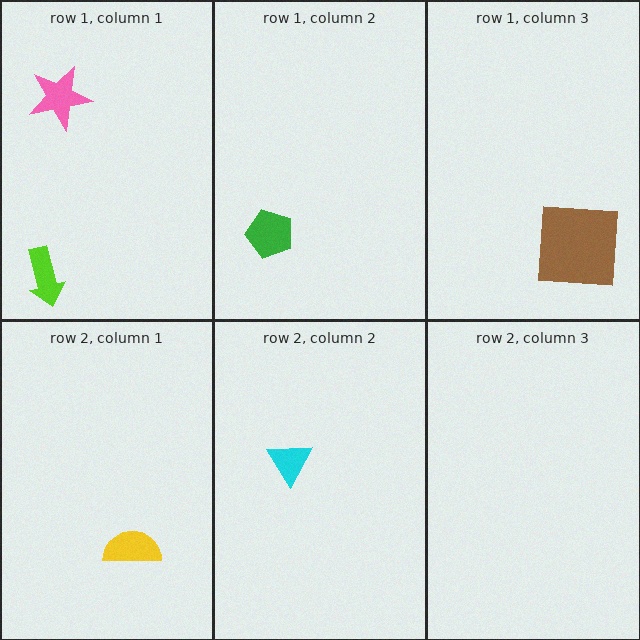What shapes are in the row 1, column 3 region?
The brown square.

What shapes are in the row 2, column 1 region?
The yellow semicircle.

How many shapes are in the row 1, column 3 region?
1.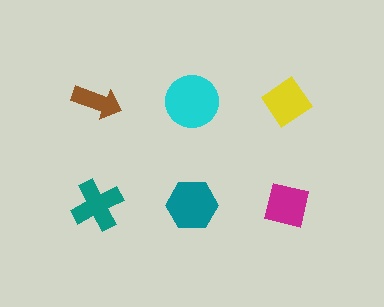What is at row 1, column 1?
A brown arrow.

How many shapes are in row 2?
3 shapes.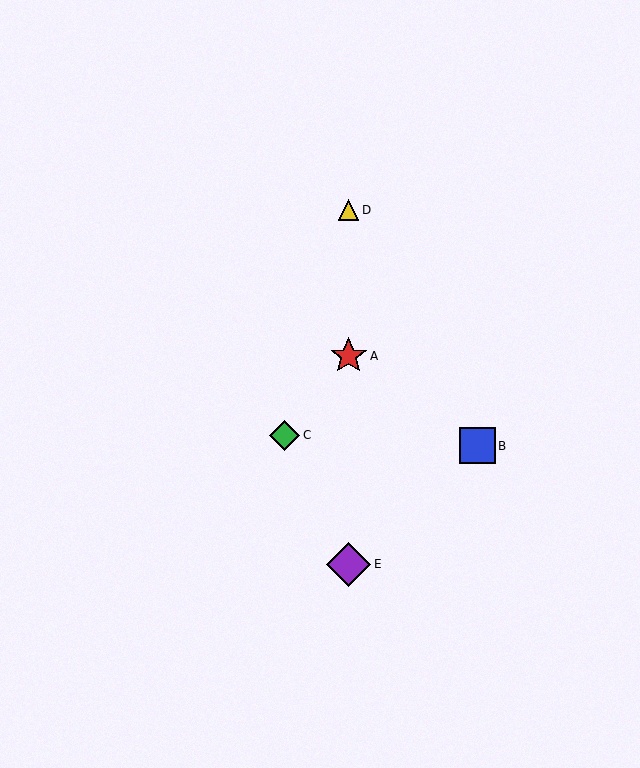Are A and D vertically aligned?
Yes, both are at x≈349.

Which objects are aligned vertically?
Objects A, D, E are aligned vertically.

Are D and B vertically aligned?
No, D is at x≈349 and B is at x≈477.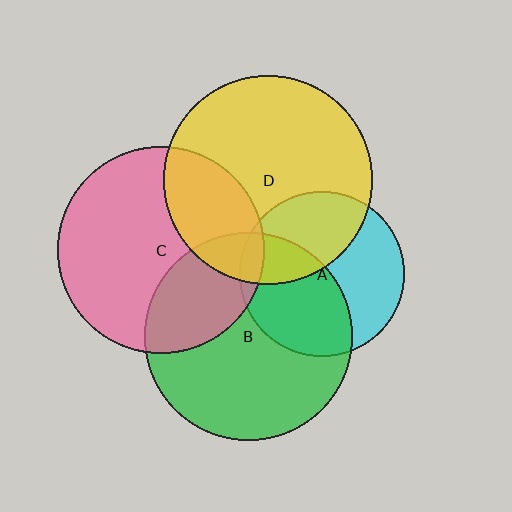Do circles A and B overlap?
Yes.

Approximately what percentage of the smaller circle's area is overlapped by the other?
Approximately 45%.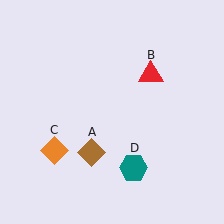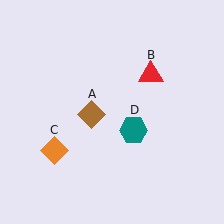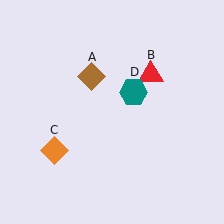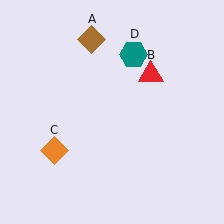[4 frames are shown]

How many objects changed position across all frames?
2 objects changed position: brown diamond (object A), teal hexagon (object D).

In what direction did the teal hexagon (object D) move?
The teal hexagon (object D) moved up.